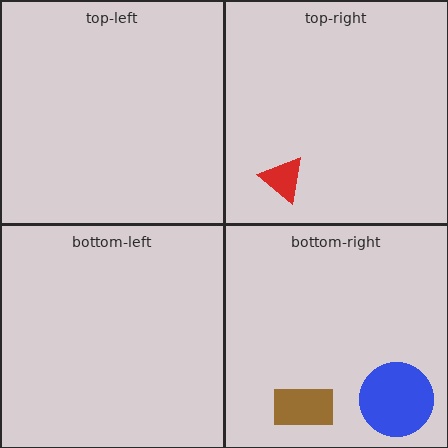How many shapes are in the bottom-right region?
2.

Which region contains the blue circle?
The bottom-right region.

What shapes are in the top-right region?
The red triangle.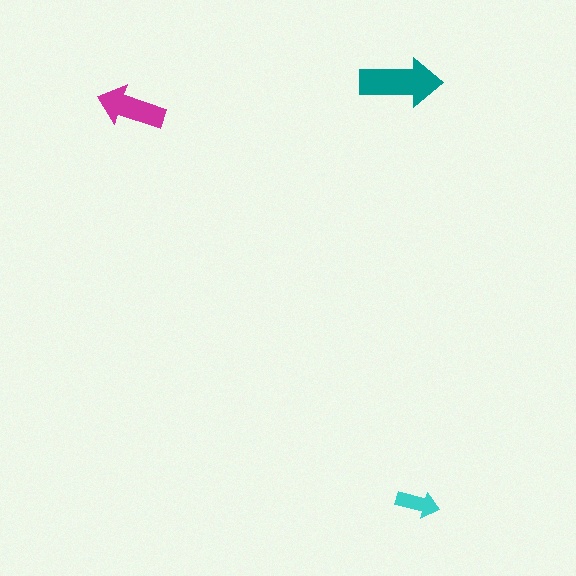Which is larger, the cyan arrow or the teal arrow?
The teal one.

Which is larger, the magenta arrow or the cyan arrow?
The magenta one.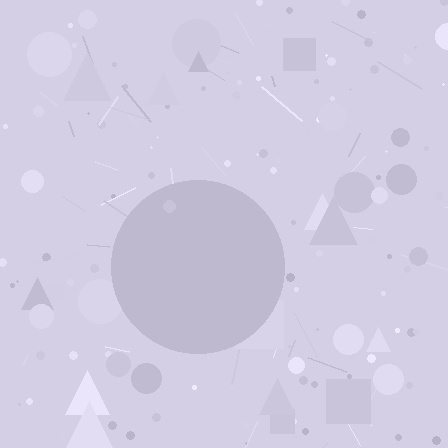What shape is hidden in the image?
A circle is hidden in the image.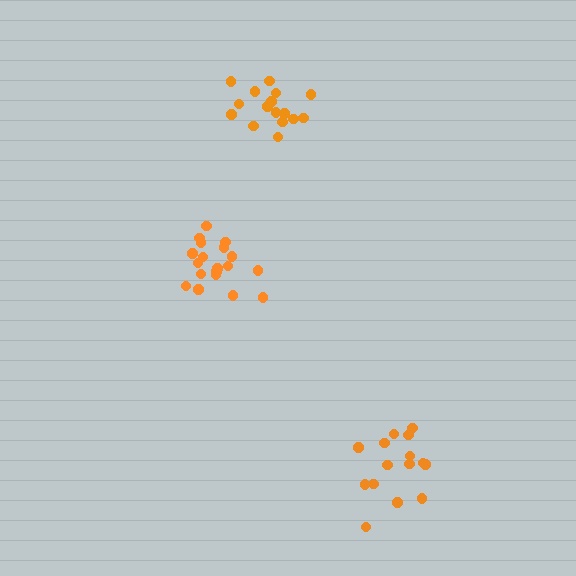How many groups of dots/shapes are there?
There are 3 groups.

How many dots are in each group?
Group 1: 16 dots, Group 2: 15 dots, Group 3: 19 dots (50 total).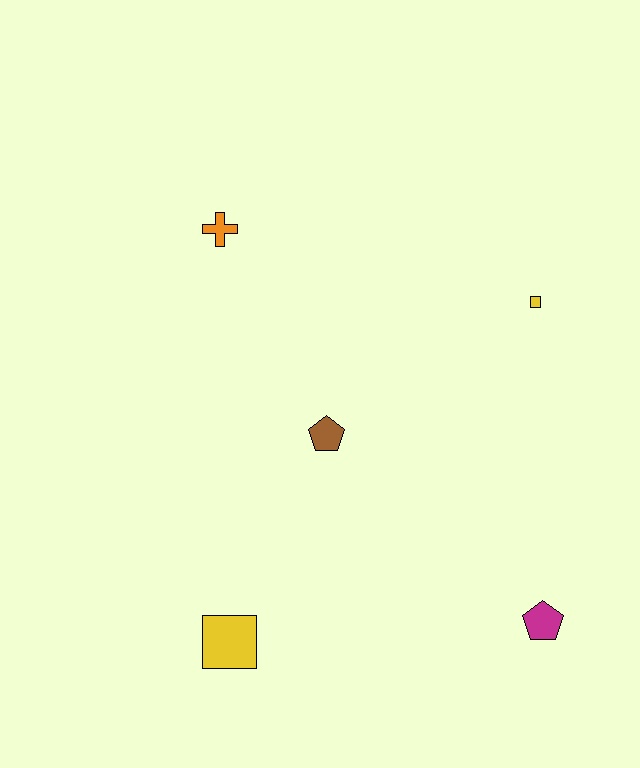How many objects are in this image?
There are 5 objects.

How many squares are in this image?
There are 2 squares.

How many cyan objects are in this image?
There are no cyan objects.